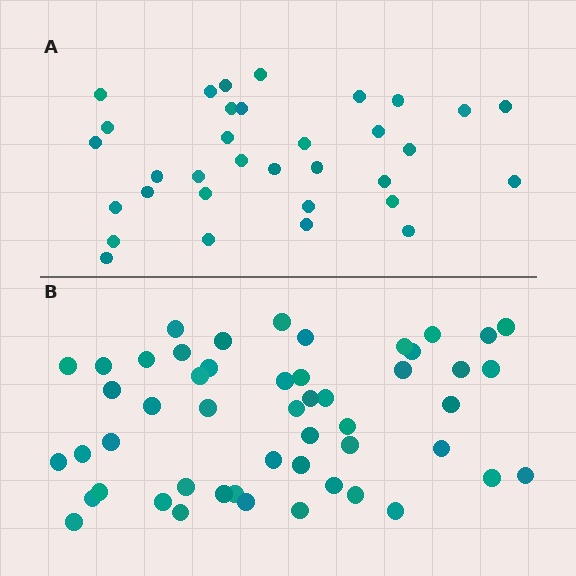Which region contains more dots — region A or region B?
Region B (the bottom region) has more dots.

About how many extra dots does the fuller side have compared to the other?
Region B has approximately 20 more dots than region A.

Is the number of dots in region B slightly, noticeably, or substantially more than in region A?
Region B has substantially more. The ratio is roughly 1.5 to 1.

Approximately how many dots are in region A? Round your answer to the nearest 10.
About 30 dots. (The exact count is 33, which rounds to 30.)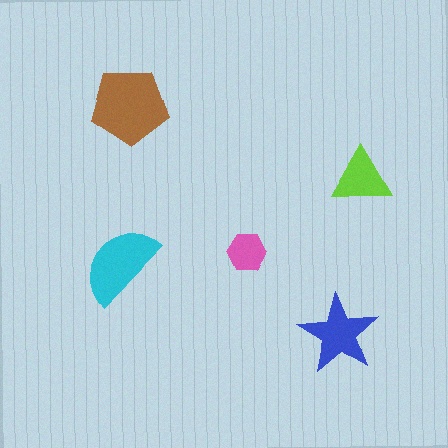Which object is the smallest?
The pink hexagon.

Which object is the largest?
The brown pentagon.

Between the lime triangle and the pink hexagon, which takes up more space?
The lime triangle.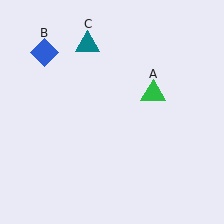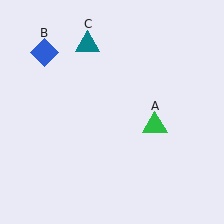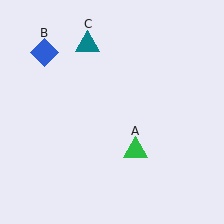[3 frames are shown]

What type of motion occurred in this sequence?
The green triangle (object A) rotated clockwise around the center of the scene.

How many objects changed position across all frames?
1 object changed position: green triangle (object A).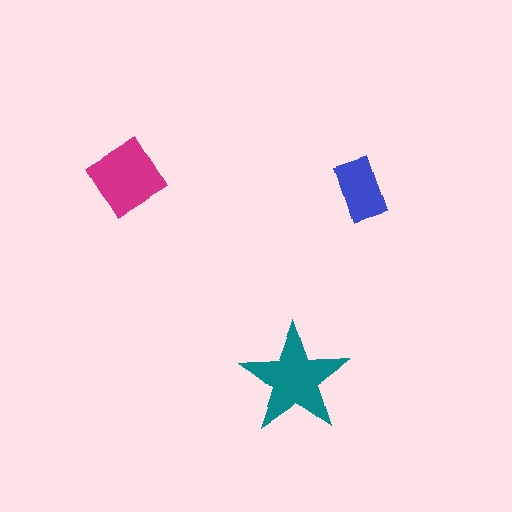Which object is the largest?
The teal star.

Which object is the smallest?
The blue rectangle.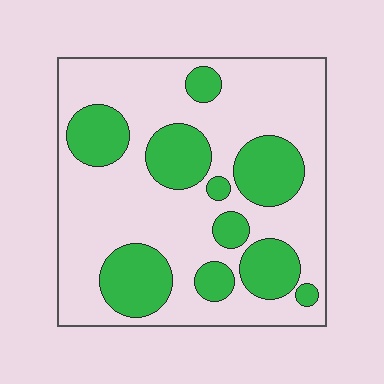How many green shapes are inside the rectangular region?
10.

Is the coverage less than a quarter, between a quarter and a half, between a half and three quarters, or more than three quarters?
Between a quarter and a half.